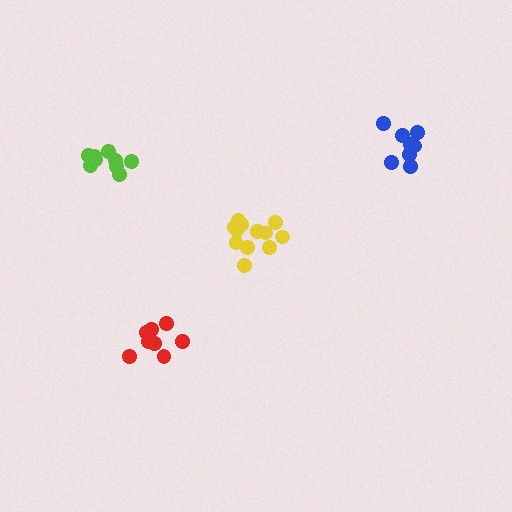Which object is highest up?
The blue cluster is topmost.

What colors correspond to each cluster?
The clusters are colored: red, yellow, lime, blue.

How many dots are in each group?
Group 1: 8 dots, Group 2: 12 dots, Group 3: 9 dots, Group 4: 8 dots (37 total).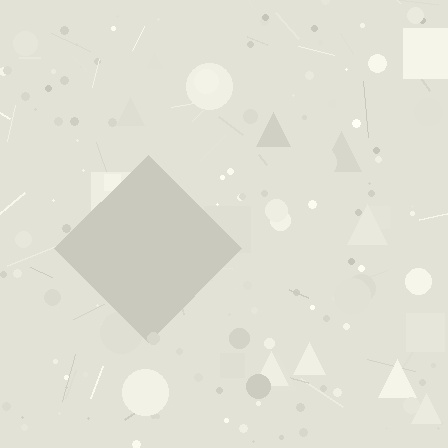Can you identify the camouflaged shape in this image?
The camouflaged shape is a diamond.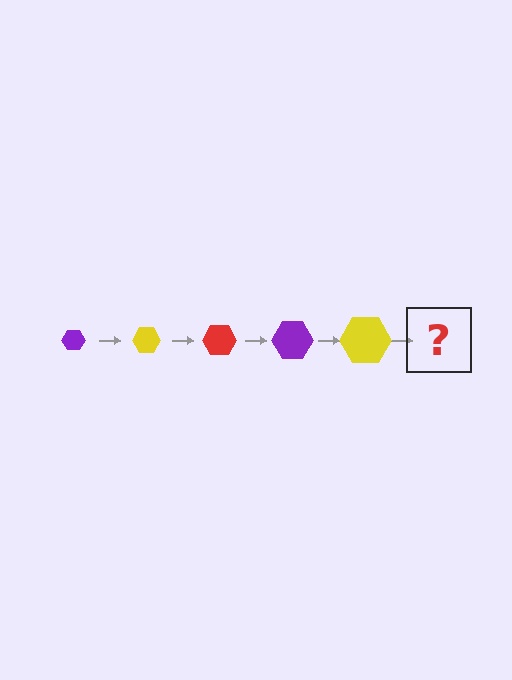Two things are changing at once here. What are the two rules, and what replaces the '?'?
The two rules are that the hexagon grows larger each step and the color cycles through purple, yellow, and red. The '?' should be a red hexagon, larger than the previous one.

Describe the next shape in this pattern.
It should be a red hexagon, larger than the previous one.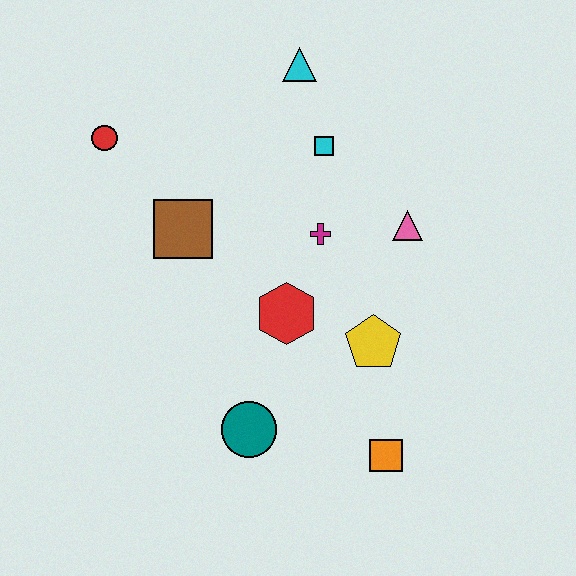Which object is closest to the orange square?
The yellow pentagon is closest to the orange square.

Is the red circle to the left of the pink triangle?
Yes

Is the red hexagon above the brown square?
No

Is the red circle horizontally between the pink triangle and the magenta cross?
No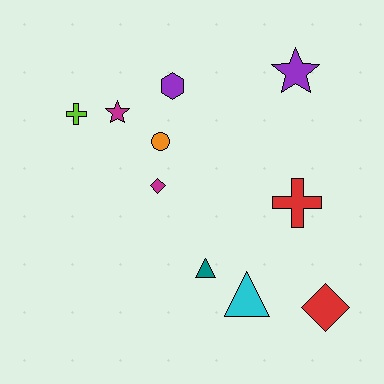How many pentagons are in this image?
There are no pentagons.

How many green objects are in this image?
There are no green objects.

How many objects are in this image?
There are 10 objects.